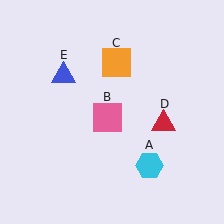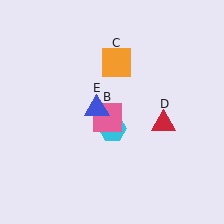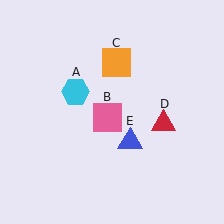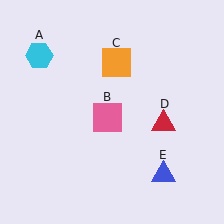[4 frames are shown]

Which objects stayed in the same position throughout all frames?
Pink square (object B) and orange square (object C) and red triangle (object D) remained stationary.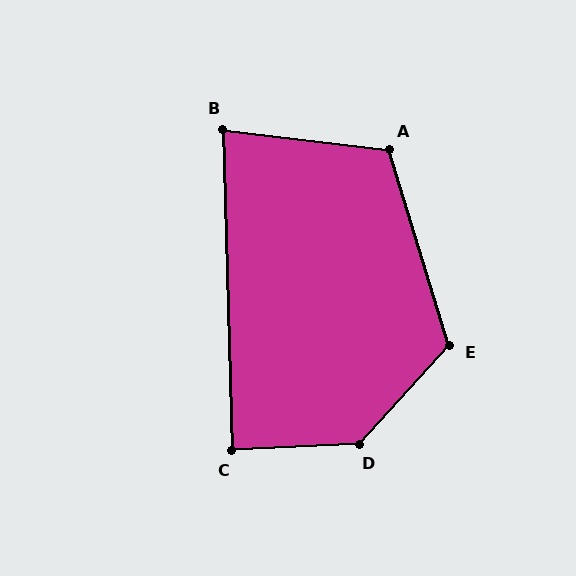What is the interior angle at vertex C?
Approximately 89 degrees (approximately right).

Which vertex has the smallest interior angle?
B, at approximately 81 degrees.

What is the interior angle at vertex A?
Approximately 114 degrees (obtuse).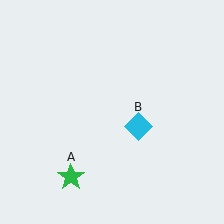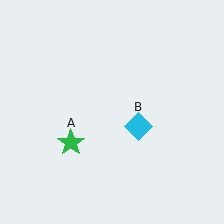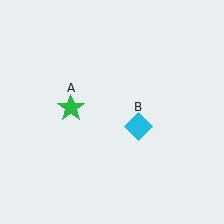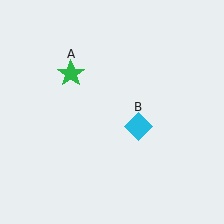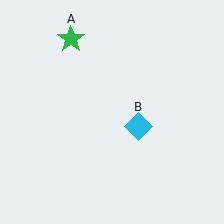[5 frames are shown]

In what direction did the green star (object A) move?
The green star (object A) moved up.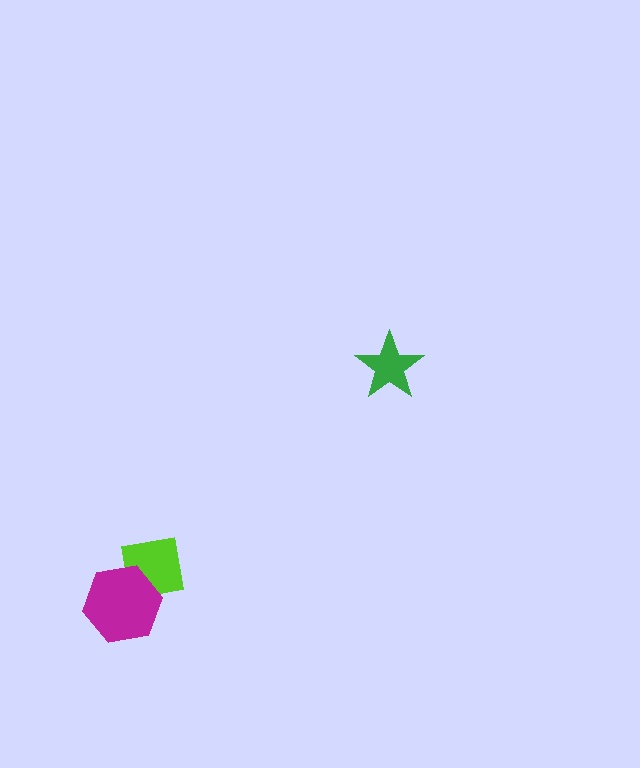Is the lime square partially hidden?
Yes, it is partially covered by another shape.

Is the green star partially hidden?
No, no other shape covers it.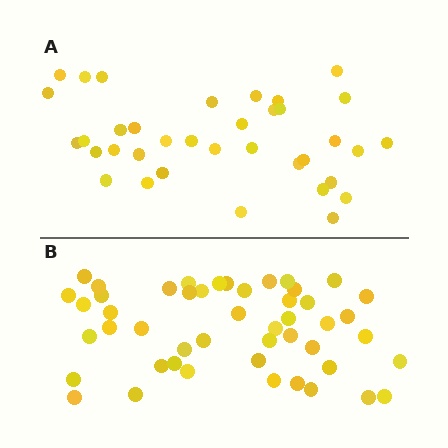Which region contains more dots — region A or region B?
Region B (the bottom region) has more dots.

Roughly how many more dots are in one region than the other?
Region B has roughly 12 or so more dots than region A.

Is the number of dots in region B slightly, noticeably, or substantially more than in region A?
Region B has noticeably more, but not dramatically so. The ratio is roughly 1.3 to 1.